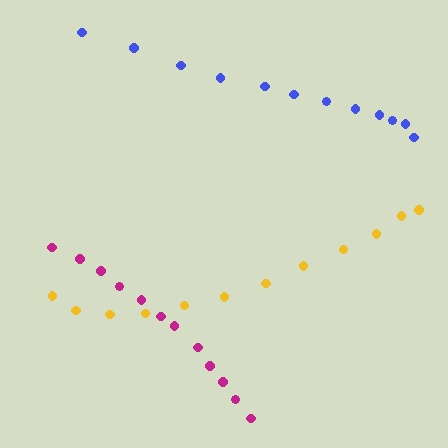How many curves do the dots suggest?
There are 3 distinct paths.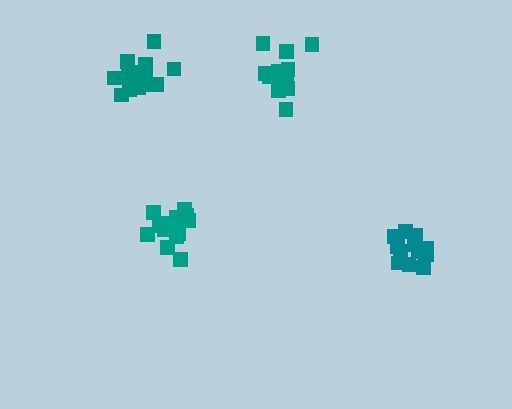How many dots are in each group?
Group 1: 14 dots, Group 2: 18 dots, Group 3: 15 dots, Group 4: 14 dots (61 total).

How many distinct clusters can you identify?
There are 4 distinct clusters.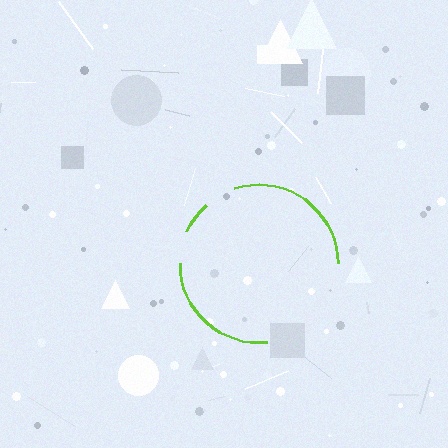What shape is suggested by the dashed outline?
The dashed outline suggests a circle.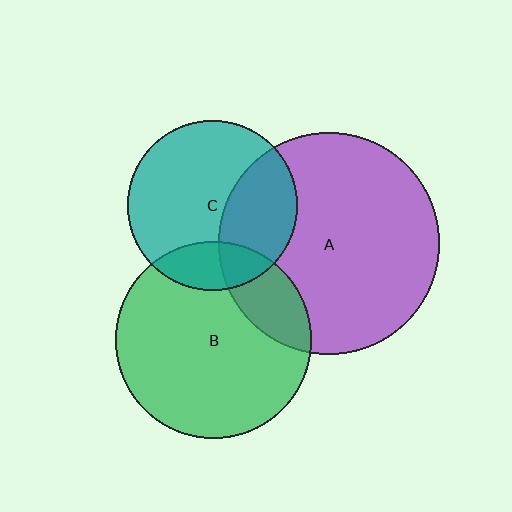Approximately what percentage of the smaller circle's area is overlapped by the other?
Approximately 20%.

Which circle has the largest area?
Circle A (purple).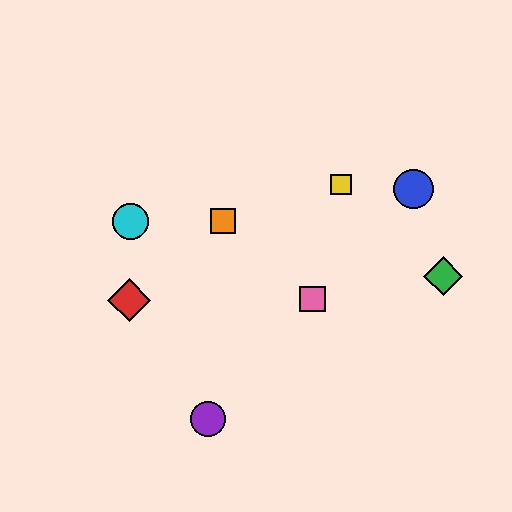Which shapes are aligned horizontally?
The orange square, the cyan circle are aligned horizontally.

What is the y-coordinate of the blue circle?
The blue circle is at y≈189.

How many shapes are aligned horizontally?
2 shapes (the orange square, the cyan circle) are aligned horizontally.